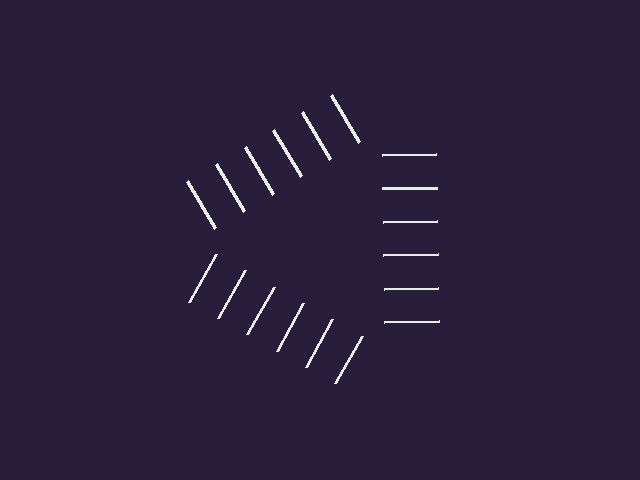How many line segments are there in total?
18 — 6 along each of the 3 edges.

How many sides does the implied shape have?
3 sides — the line-ends trace a triangle.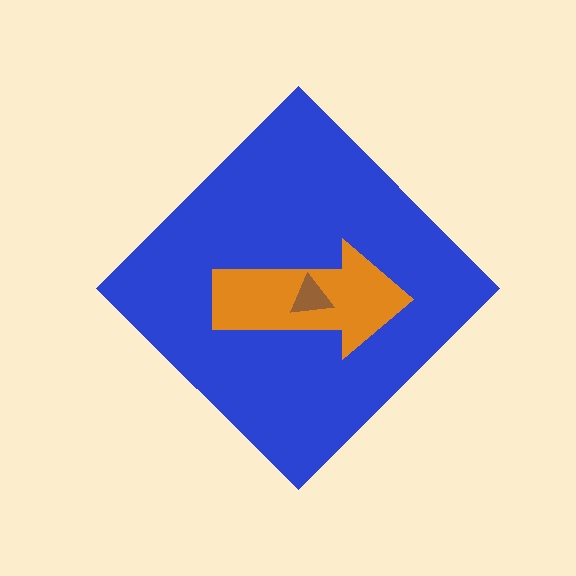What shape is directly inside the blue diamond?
The orange arrow.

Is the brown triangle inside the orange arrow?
Yes.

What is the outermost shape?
The blue diamond.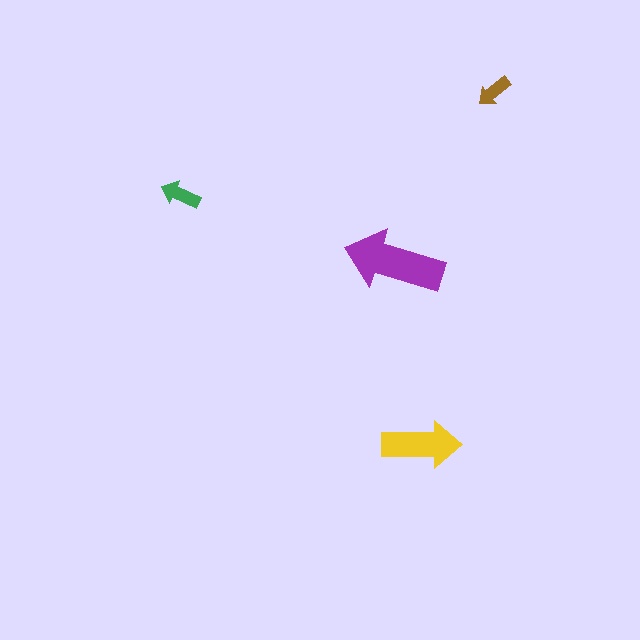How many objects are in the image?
There are 4 objects in the image.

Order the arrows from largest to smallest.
the purple one, the yellow one, the green one, the brown one.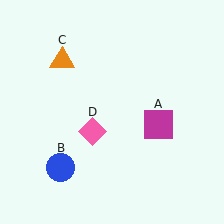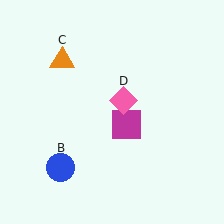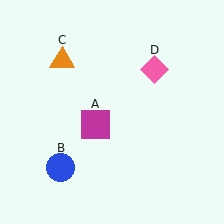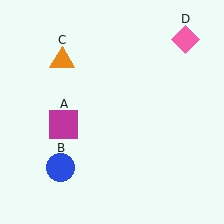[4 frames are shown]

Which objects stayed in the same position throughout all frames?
Blue circle (object B) and orange triangle (object C) remained stationary.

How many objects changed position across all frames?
2 objects changed position: magenta square (object A), pink diamond (object D).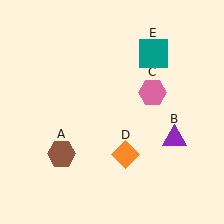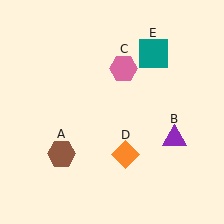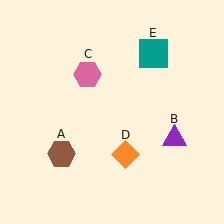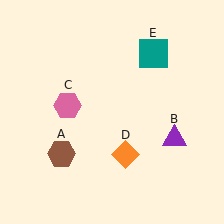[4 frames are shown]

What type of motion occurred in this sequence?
The pink hexagon (object C) rotated counterclockwise around the center of the scene.